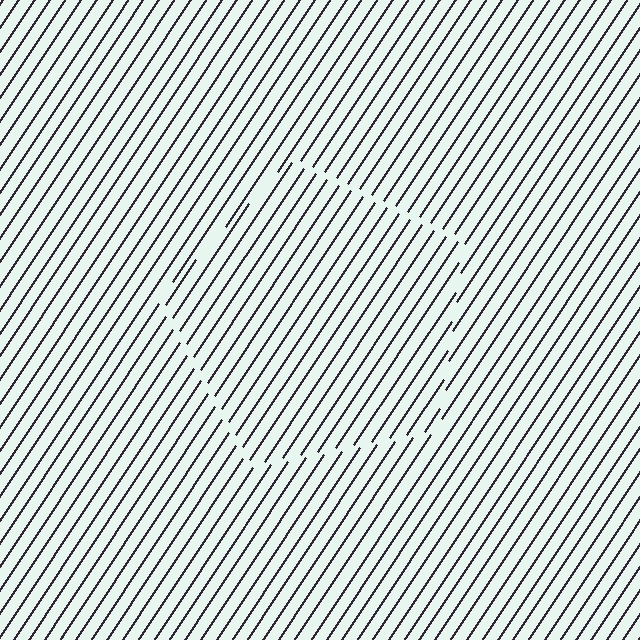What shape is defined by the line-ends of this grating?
An illusory pentagon. The interior of the shape contains the same grating, shifted by half a period — the contour is defined by the phase discontinuity where line-ends from the inner and outer gratings abut.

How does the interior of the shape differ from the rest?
The interior of the shape contains the same grating, shifted by half a period — the contour is defined by the phase discontinuity where line-ends from the inner and outer gratings abut.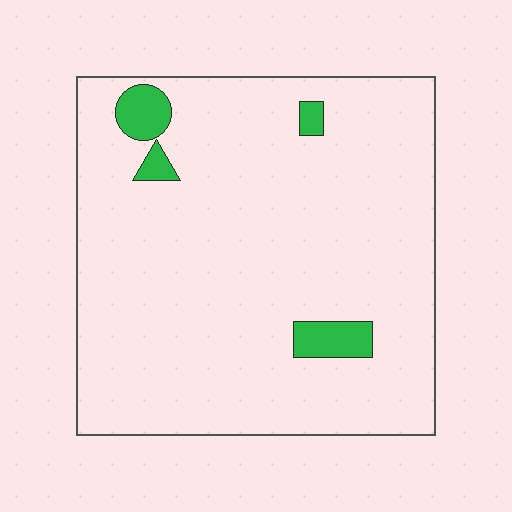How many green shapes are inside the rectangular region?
4.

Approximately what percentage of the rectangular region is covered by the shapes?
Approximately 5%.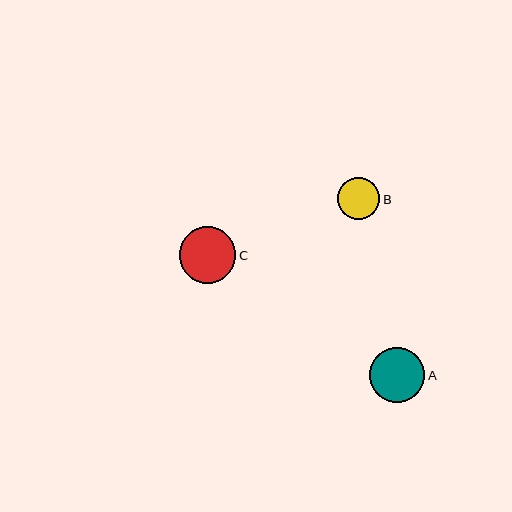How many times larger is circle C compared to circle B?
Circle C is approximately 1.3 times the size of circle B.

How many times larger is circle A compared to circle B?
Circle A is approximately 1.3 times the size of circle B.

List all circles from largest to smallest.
From largest to smallest: C, A, B.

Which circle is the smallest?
Circle B is the smallest with a size of approximately 42 pixels.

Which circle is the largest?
Circle C is the largest with a size of approximately 56 pixels.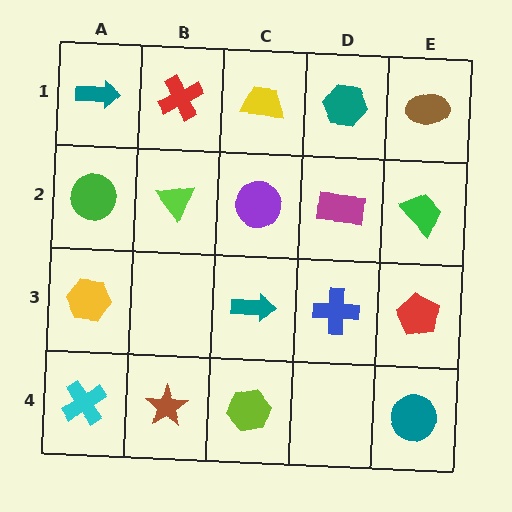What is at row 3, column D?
A blue cross.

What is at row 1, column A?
A teal arrow.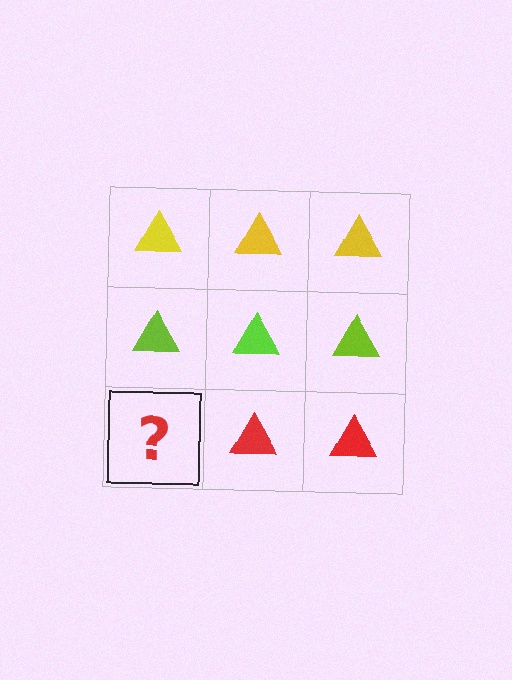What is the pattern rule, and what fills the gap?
The rule is that each row has a consistent color. The gap should be filled with a red triangle.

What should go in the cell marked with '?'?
The missing cell should contain a red triangle.